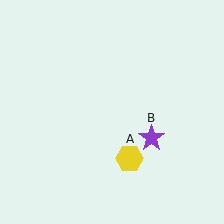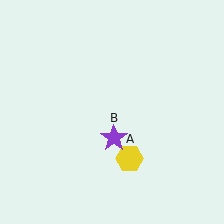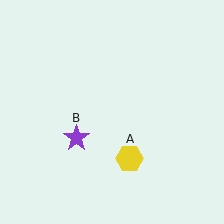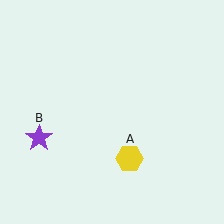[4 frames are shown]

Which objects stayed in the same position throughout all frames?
Yellow hexagon (object A) remained stationary.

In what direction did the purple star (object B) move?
The purple star (object B) moved left.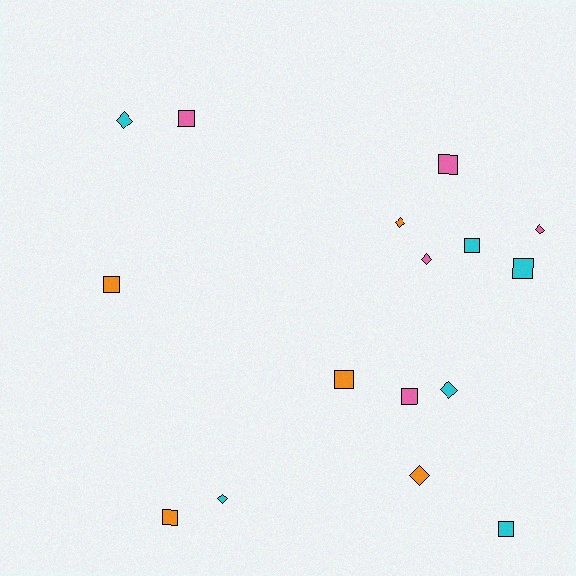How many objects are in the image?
There are 16 objects.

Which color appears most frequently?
Cyan, with 6 objects.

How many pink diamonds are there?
There are 2 pink diamonds.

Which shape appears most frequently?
Square, with 9 objects.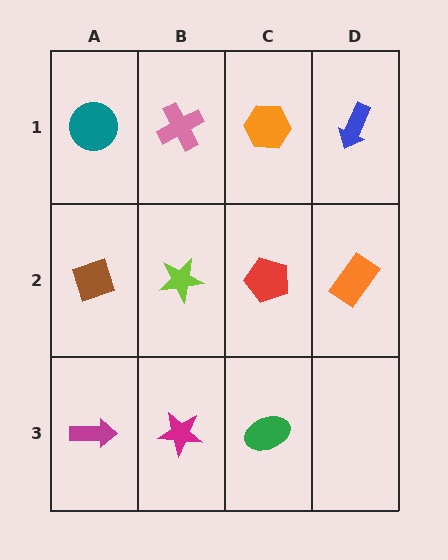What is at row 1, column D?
A blue arrow.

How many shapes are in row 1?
4 shapes.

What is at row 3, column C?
A green ellipse.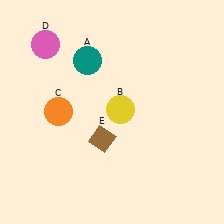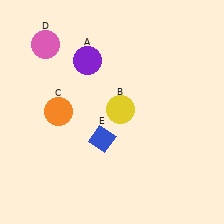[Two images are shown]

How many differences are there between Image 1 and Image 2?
There are 2 differences between the two images.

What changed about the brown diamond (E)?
In Image 1, E is brown. In Image 2, it changed to blue.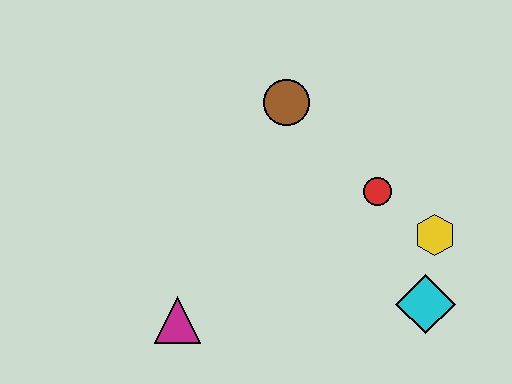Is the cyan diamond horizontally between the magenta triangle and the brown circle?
No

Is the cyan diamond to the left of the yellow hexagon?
Yes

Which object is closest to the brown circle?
The red circle is closest to the brown circle.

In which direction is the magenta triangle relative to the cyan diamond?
The magenta triangle is to the left of the cyan diamond.